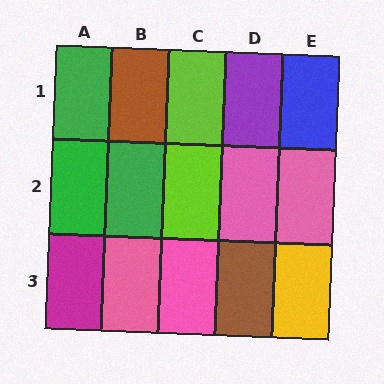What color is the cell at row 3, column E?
Yellow.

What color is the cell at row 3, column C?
Pink.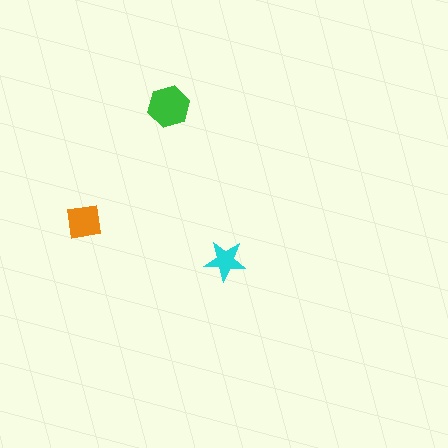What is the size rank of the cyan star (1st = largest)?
3rd.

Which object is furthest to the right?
The cyan star is rightmost.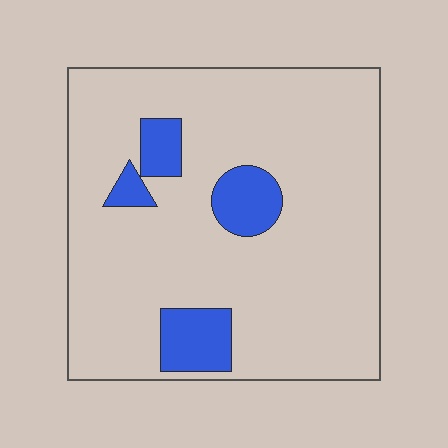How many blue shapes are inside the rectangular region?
4.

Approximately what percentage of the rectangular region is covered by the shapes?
Approximately 15%.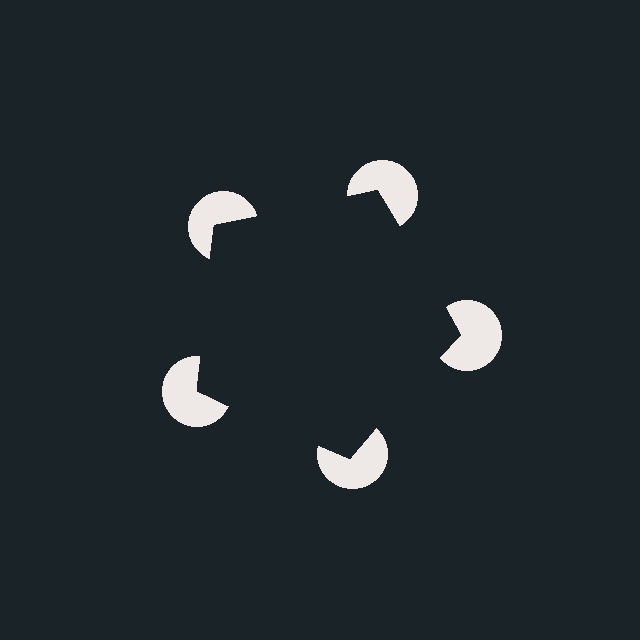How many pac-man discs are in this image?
There are 5 — one at each vertex of the illusory pentagon.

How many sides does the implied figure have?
5 sides.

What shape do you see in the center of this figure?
An illusory pentagon — its edges are inferred from the aligned wedge cuts in the pac-man discs, not physically drawn.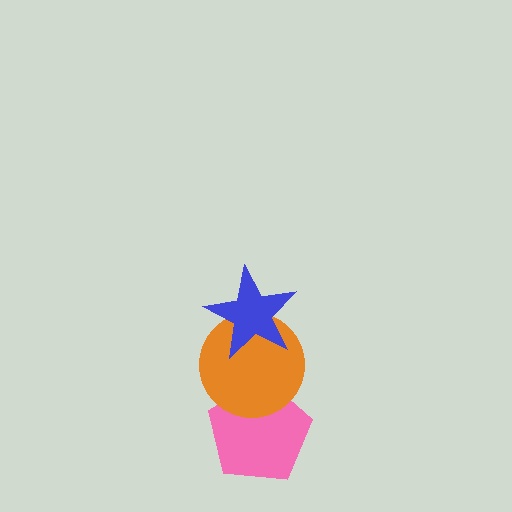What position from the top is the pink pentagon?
The pink pentagon is 3rd from the top.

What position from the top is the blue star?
The blue star is 1st from the top.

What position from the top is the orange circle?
The orange circle is 2nd from the top.